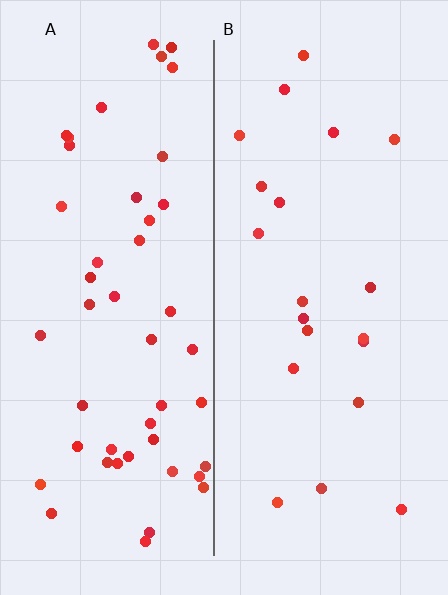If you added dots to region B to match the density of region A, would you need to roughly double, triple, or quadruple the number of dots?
Approximately double.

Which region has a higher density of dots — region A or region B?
A (the left).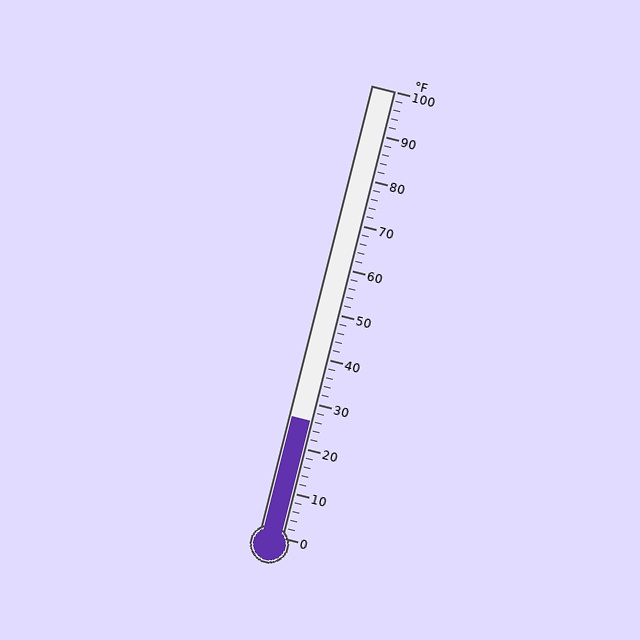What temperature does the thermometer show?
The thermometer shows approximately 26°F.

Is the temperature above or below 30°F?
The temperature is below 30°F.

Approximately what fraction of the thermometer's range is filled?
The thermometer is filled to approximately 25% of its range.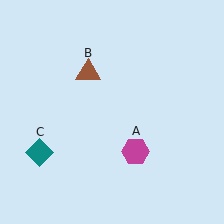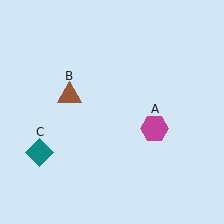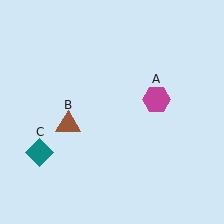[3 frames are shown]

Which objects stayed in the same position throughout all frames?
Teal diamond (object C) remained stationary.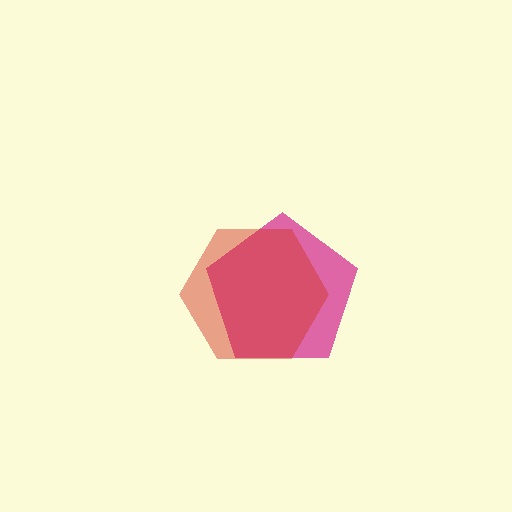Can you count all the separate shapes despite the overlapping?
Yes, there are 2 separate shapes.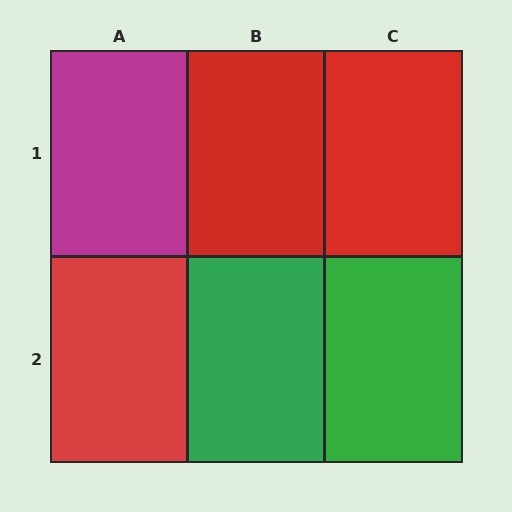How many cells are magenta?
1 cell is magenta.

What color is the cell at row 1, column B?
Red.